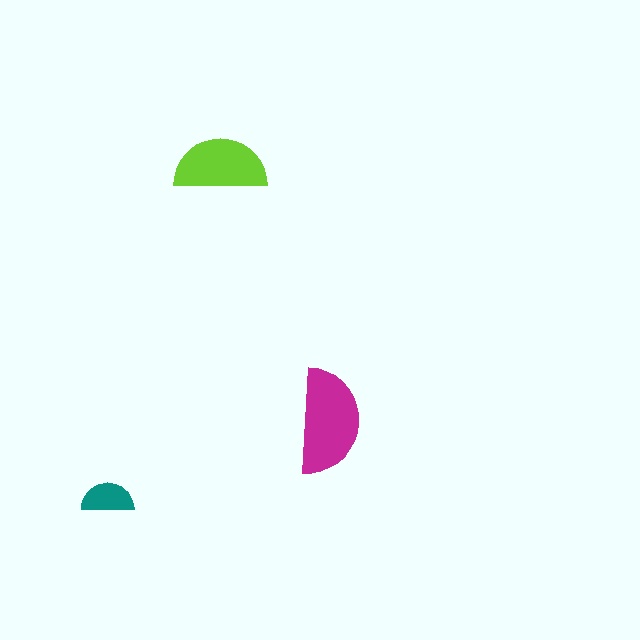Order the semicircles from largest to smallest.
the magenta one, the lime one, the teal one.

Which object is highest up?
The lime semicircle is topmost.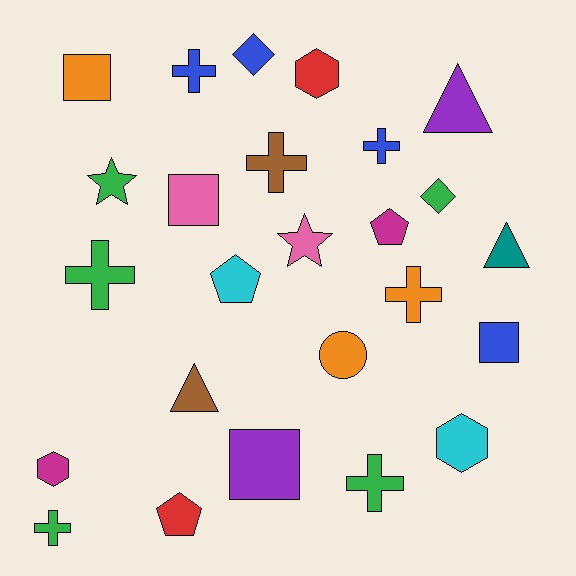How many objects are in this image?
There are 25 objects.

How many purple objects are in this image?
There are 2 purple objects.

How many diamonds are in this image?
There are 2 diamonds.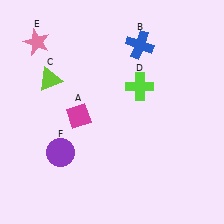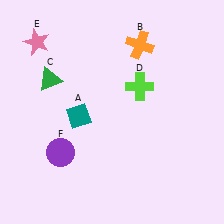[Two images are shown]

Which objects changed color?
A changed from magenta to teal. B changed from blue to orange. C changed from lime to green.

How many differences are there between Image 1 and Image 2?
There are 3 differences between the two images.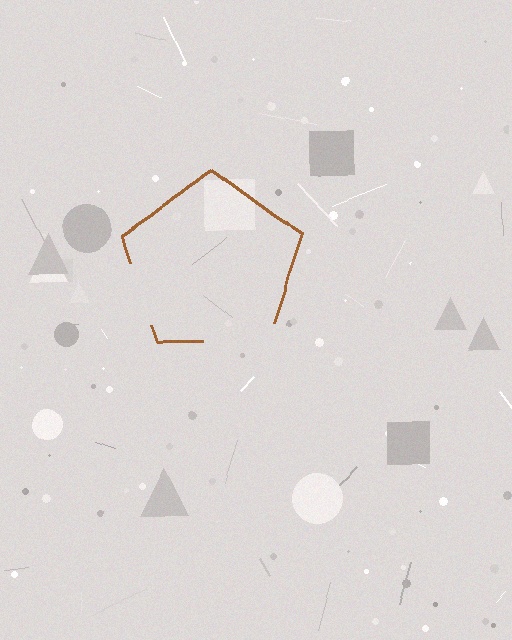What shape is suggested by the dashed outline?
The dashed outline suggests a pentagon.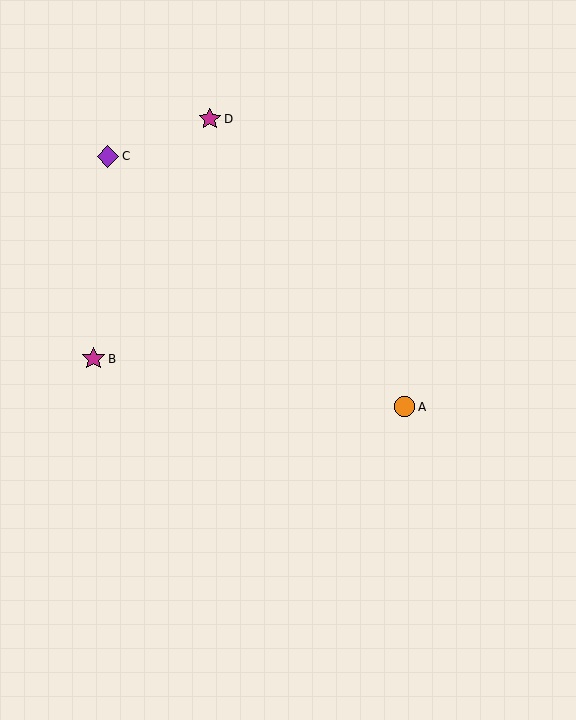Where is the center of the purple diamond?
The center of the purple diamond is at (108, 156).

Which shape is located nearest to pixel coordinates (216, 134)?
The magenta star (labeled D) at (210, 119) is nearest to that location.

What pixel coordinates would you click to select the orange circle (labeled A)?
Click at (404, 407) to select the orange circle A.